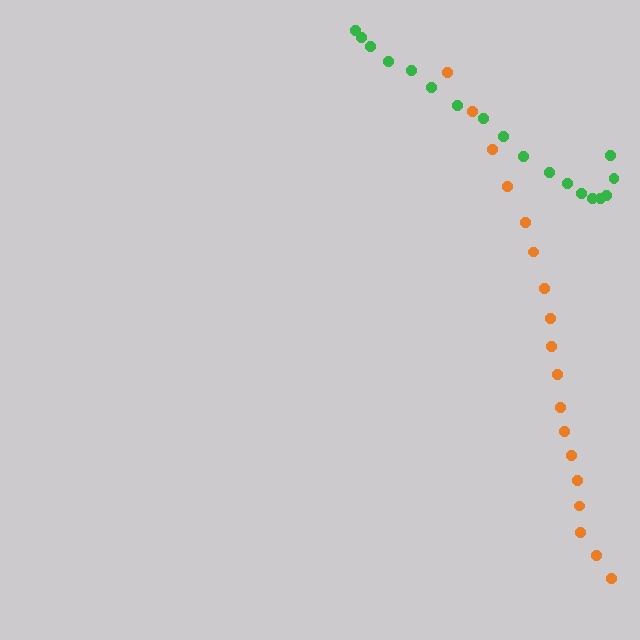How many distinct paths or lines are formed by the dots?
There are 2 distinct paths.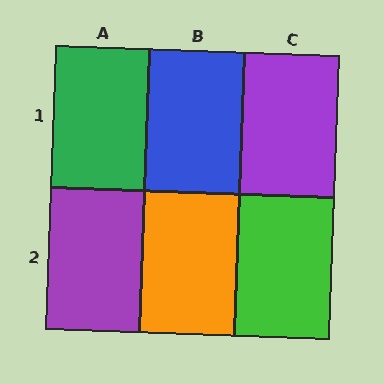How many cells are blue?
1 cell is blue.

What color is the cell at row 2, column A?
Purple.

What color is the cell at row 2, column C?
Green.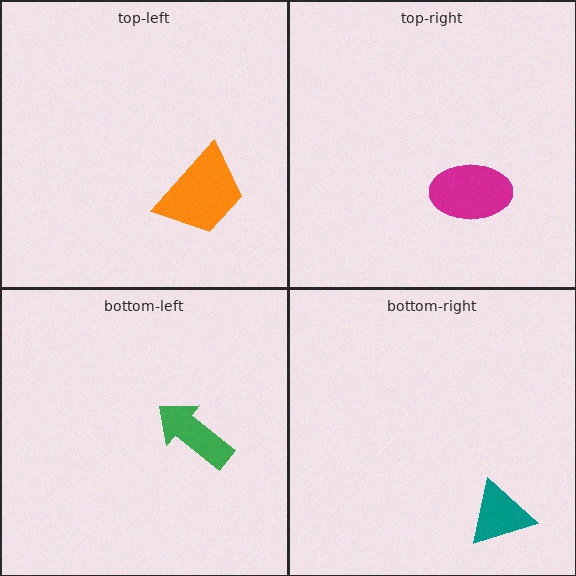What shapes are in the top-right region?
The magenta ellipse.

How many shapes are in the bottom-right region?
1.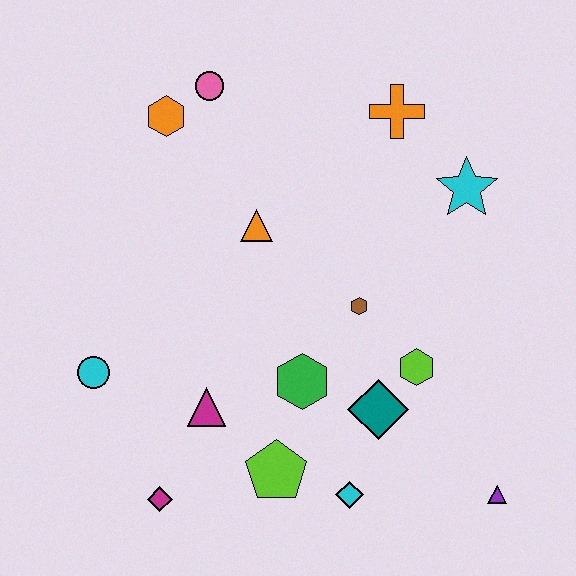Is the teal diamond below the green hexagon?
Yes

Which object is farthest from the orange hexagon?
The purple triangle is farthest from the orange hexagon.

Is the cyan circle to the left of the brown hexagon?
Yes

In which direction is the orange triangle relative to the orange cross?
The orange triangle is to the left of the orange cross.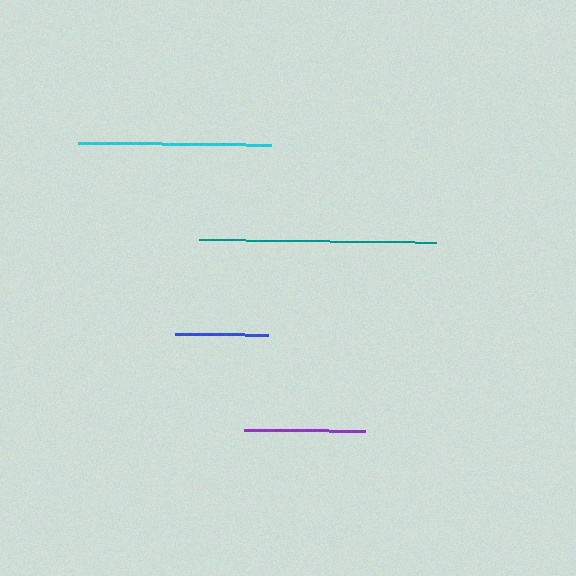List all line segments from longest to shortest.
From longest to shortest: teal, cyan, purple, blue.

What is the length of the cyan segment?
The cyan segment is approximately 194 pixels long.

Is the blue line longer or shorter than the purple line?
The purple line is longer than the blue line.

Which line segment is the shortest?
The blue line is the shortest at approximately 94 pixels.